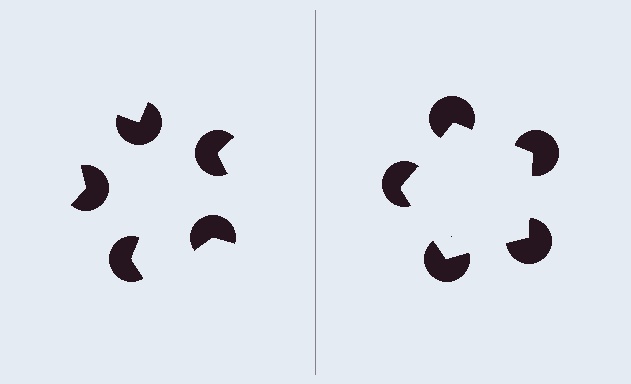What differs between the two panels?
The pac-man discs are positioned identically on both sides; only the wedge orientations differ. On the right they align to a pentagon; on the left they are misaligned.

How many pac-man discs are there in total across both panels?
10 — 5 on each side.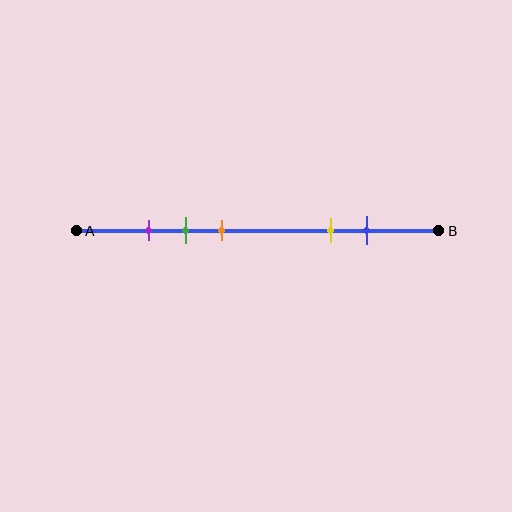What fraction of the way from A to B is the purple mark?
The purple mark is approximately 20% (0.2) of the way from A to B.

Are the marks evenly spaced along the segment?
No, the marks are not evenly spaced.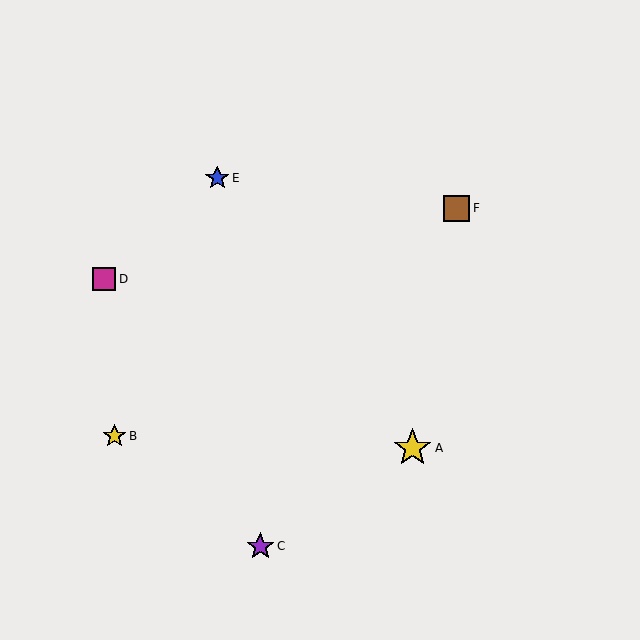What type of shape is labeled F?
Shape F is a brown square.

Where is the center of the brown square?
The center of the brown square is at (457, 208).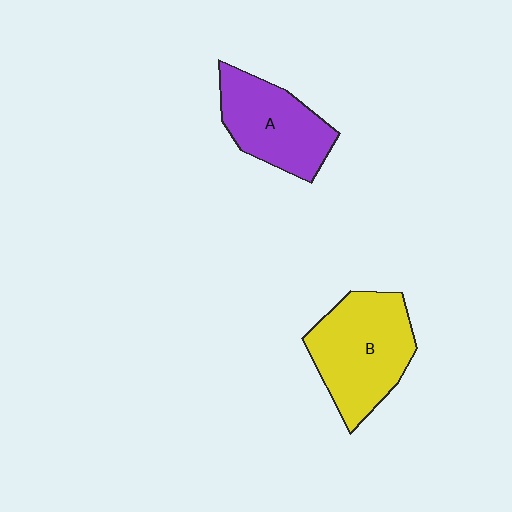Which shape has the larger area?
Shape B (yellow).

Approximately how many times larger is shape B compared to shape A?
Approximately 1.2 times.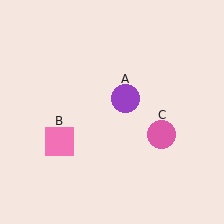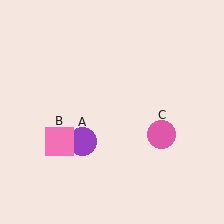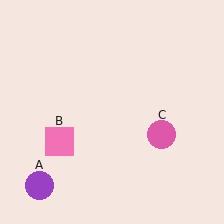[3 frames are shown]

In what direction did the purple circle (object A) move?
The purple circle (object A) moved down and to the left.